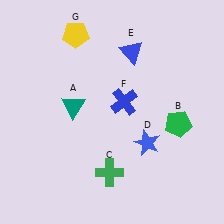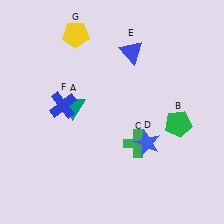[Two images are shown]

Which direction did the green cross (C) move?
The green cross (C) moved up.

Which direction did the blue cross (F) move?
The blue cross (F) moved left.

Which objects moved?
The objects that moved are: the green cross (C), the blue cross (F).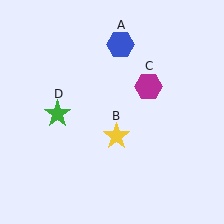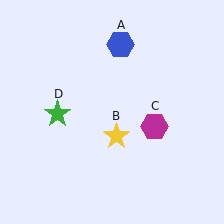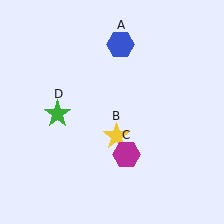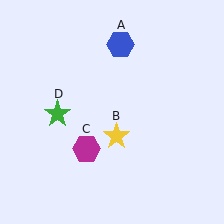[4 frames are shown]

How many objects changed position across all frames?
1 object changed position: magenta hexagon (object C).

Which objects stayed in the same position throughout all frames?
Blue hexagon (object A) and yellow star (object B) and green star (object D) remained stationary.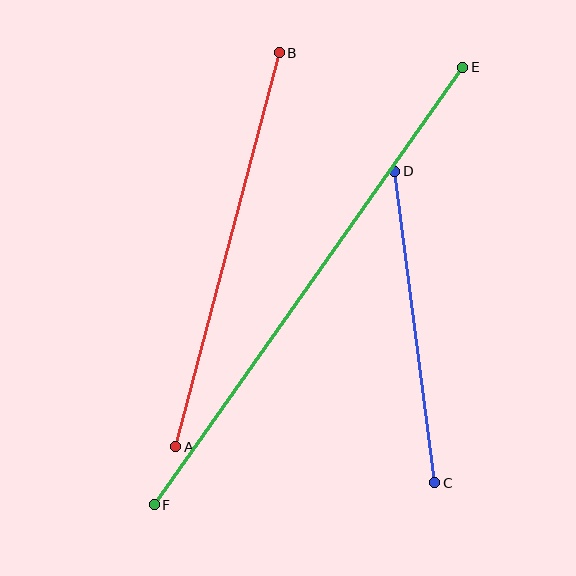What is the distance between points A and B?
The distance is approximately 407 pixels.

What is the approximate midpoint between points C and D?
The midpoint is at approximately (415, 327) pixels.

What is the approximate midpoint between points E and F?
The midpoint is at approximately (309, 286) pixels.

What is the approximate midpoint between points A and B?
The midpoint is at approximately (228, 250) pixels.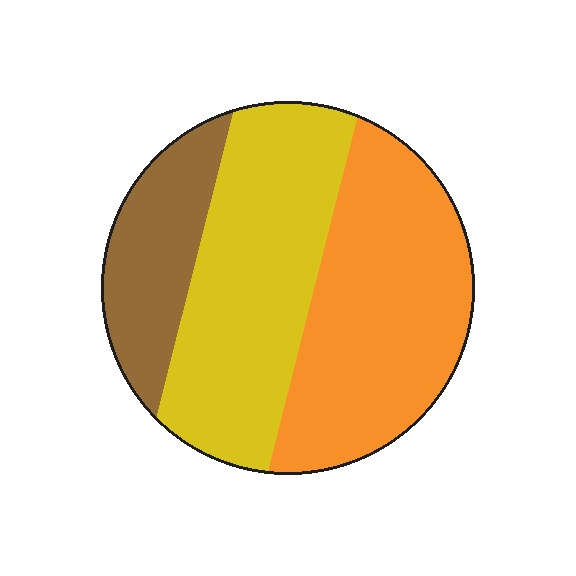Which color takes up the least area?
Brown, at roughly 20%.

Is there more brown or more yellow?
Yellow.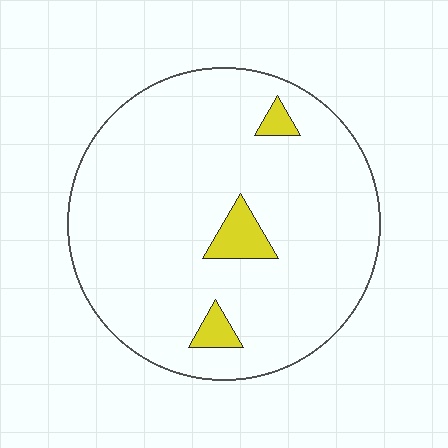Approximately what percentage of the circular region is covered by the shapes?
Approximately 5%.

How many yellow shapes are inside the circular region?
3.